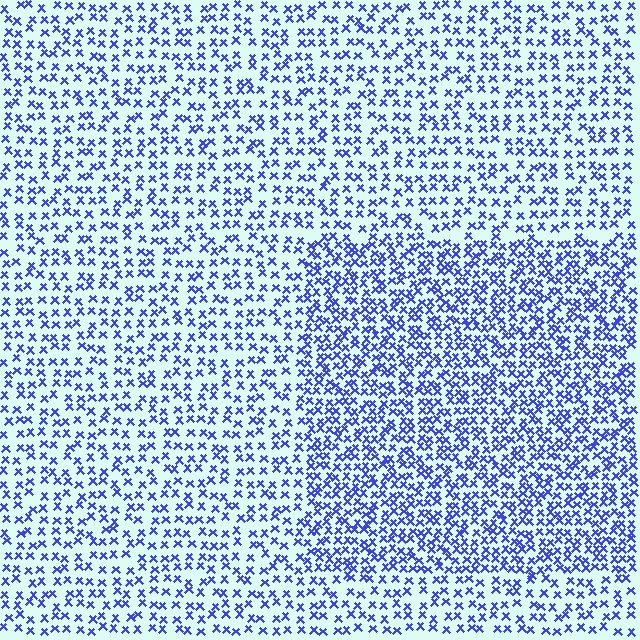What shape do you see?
I see a rectangle.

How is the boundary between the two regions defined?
The boundary is defined by a change in element density (approximately 1.7x ratio). All elements are the same color, size, and shape.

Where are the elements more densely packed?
The elements are more densely packed inside the rectangle boundary.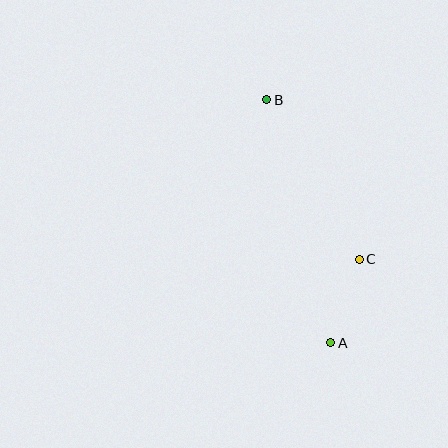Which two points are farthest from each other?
Points A and B are farthest from each other.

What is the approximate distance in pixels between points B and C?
The distance between B and C is approximately 184 pixels.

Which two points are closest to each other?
Points A and C are closest to each other.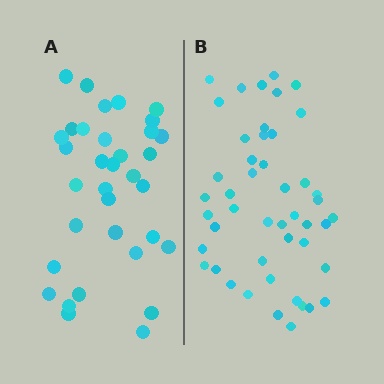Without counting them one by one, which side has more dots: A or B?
Region B (the right region) has more dots.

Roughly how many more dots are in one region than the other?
Region B has approximately 15 more dots than region A.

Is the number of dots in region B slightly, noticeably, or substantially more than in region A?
Region B has noticeably more, but not dramatically so. The ratio is roughly 1.4 to 1.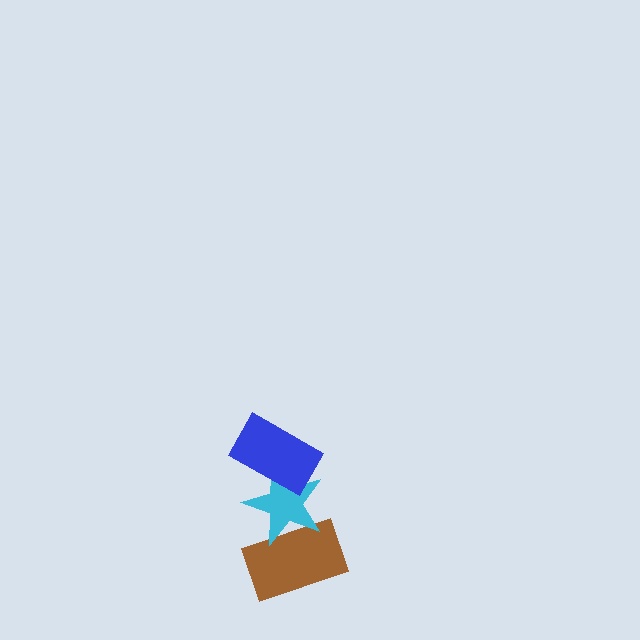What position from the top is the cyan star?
The cyan star is 2nd from the top.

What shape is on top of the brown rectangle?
The cyan star is on top of the brown rectangle.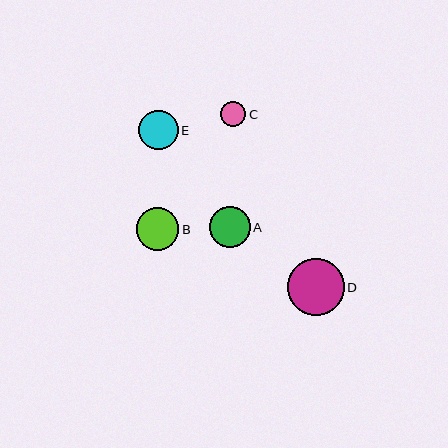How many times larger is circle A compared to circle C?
Circle A is approximately 1.6 times the size of circle C.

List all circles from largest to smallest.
From largest to smallest: D, B, A, E, C.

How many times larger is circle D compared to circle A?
Circle D is approximately 1.4 times the size of circle A.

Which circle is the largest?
Circle D is the largest with a size of approximately 57 pixels.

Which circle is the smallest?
Circle C is the smallest with a size of approximately 25 pixels.